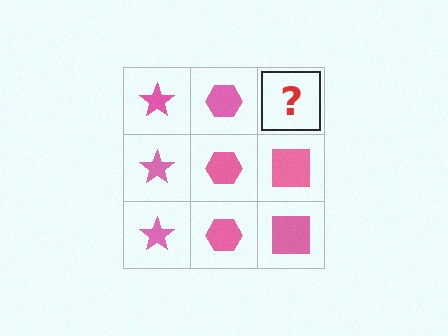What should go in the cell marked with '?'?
The missing cell should contain a pink square.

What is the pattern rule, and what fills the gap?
The rule is that each column has a consistent shape. The gap should be filled with a pink square.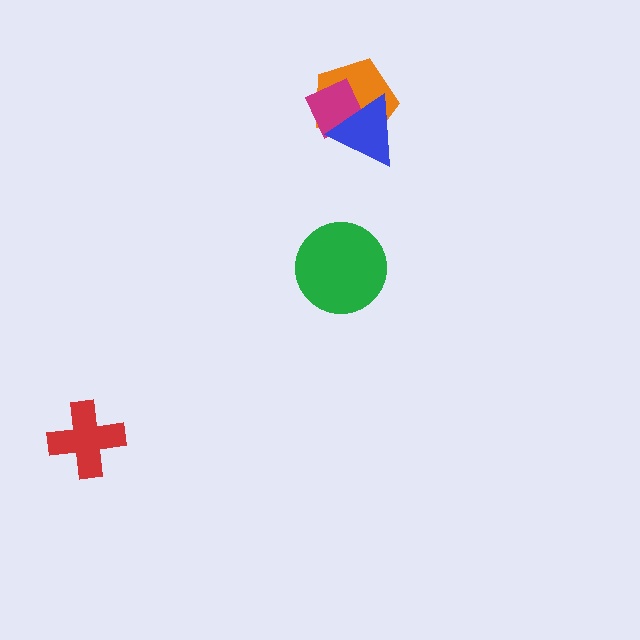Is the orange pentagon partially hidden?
Yes, it is partially covered by another shape.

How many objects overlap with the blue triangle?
2 objects overlap with the blue triangle.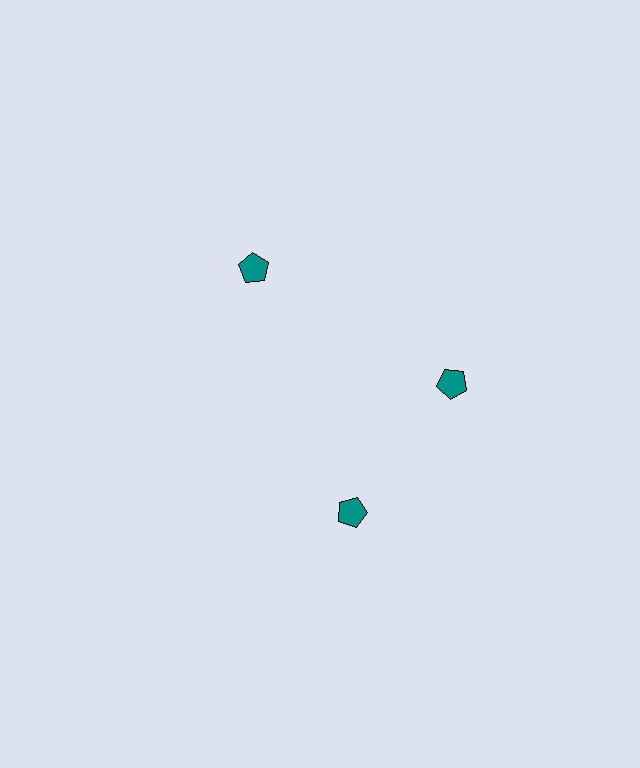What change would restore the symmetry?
The symmetry would be restored by rotating it back into even spacing with its neighbors so that all 3 pentagons sit at equal angles and equal distance from the center.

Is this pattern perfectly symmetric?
No. The 3 teal pentagons are arranged in a ring, but one element near the 7 o'clock position is rotated out of alignment along the ring, breaking the 3-fold rotational symmetry.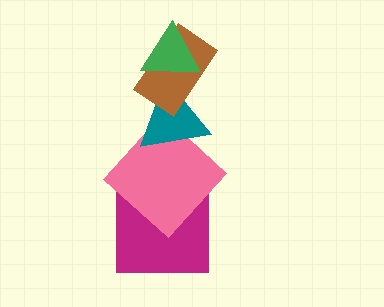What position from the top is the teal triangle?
The teal triangle is 3rd from the top.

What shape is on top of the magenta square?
The pink diamond is on top of the magenta square.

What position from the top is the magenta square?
The magenta square is 5th from the top.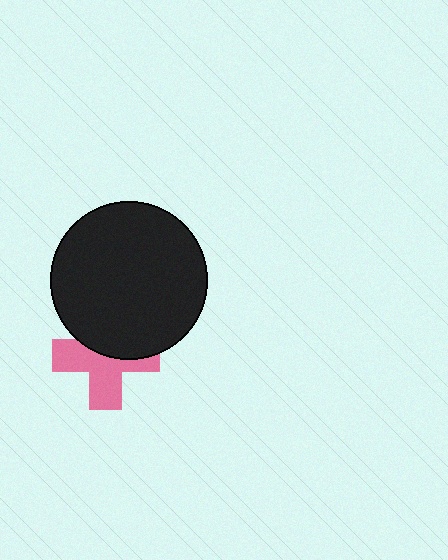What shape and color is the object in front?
The object in front is a black circle.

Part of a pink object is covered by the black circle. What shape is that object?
It is a cross.